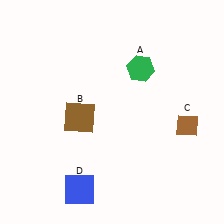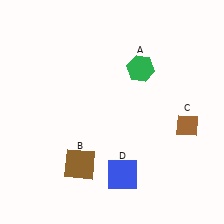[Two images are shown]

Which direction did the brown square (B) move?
The brown square (B) moved down.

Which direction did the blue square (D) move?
The blue square (D) moved right.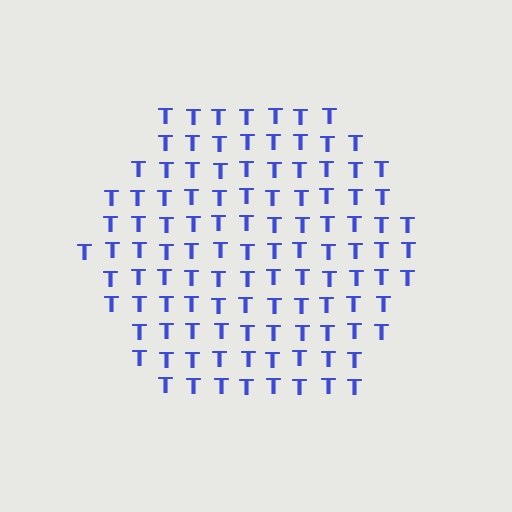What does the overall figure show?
The overall figure shows a hexagon.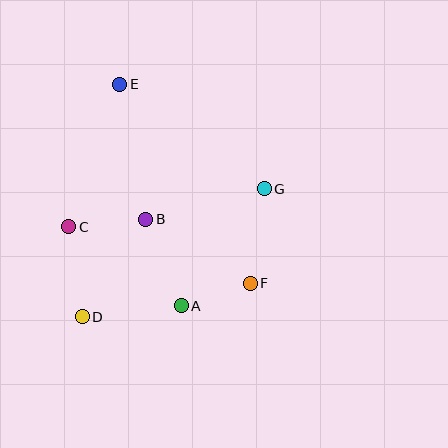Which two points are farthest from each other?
Points E and F are farthest from each other.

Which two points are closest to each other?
Points A and F are closest to each other.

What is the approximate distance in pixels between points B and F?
The distance between B and F is approximately 123 pixels.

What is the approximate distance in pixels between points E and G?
The distance between E and G is approximately 178 pixels.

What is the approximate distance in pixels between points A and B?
The distance between A and B is approximately 93 pixels.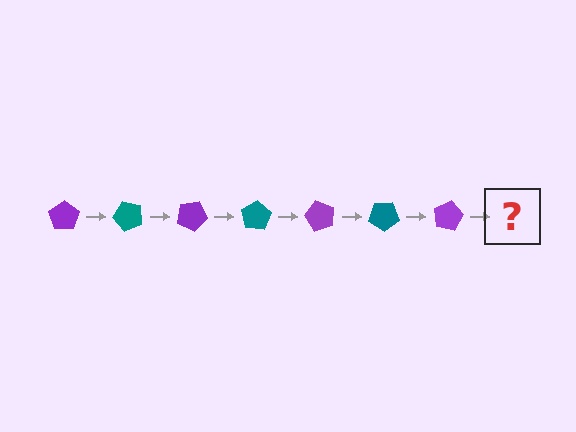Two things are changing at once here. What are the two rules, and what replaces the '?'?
The two rules are that it rotates 50 degrees each step and the color cycles through purple and teal. The '?' should be a teal pentagon, rotated 350 degrees from the start.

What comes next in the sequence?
The next element should be a teal pentagon, rotated 350 degrees from the start.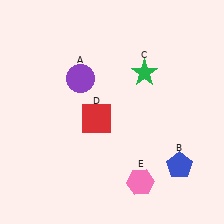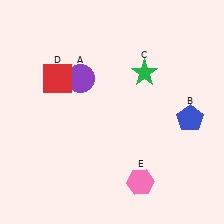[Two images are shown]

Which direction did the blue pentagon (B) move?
The blue pentagon (B) moved up.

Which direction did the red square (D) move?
The red square (D) moved up.